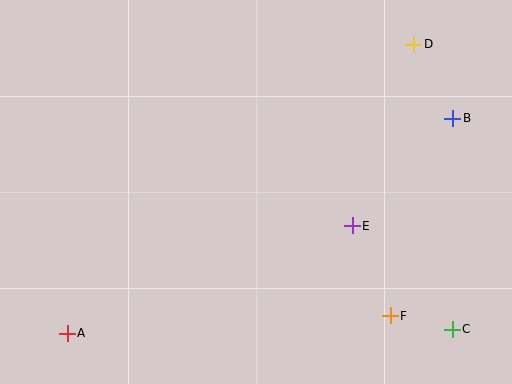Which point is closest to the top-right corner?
Point D is closest to the top-right corner.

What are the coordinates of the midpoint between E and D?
The midpoint between E and D is at (383, 135).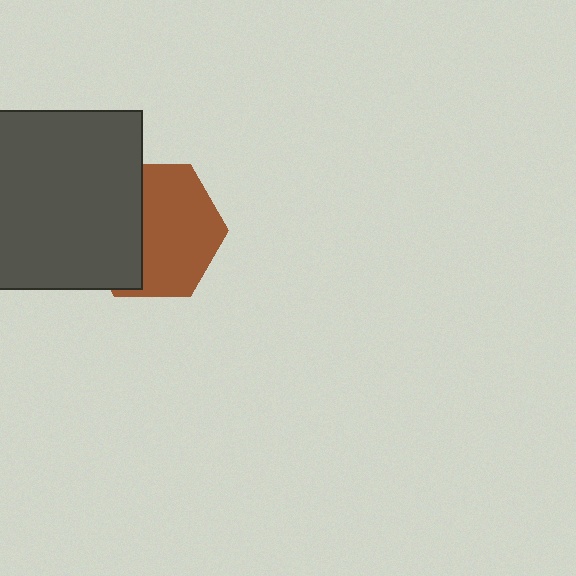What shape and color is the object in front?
The object in front is a dark gray square.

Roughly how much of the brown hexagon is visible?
About half of it is visible (roughly 59%).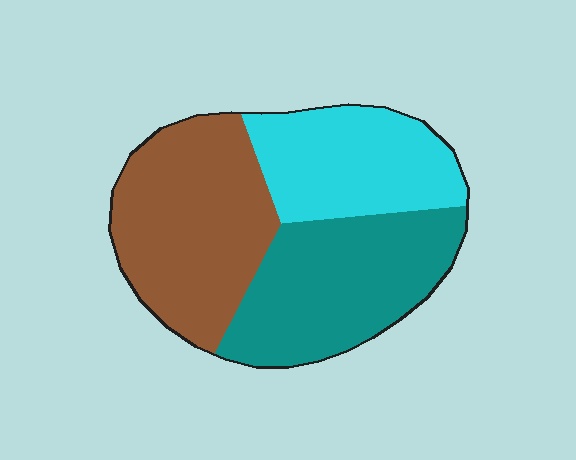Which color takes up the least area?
Cyan, at roughly 25%.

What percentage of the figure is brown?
Brown covers 38% of the figure.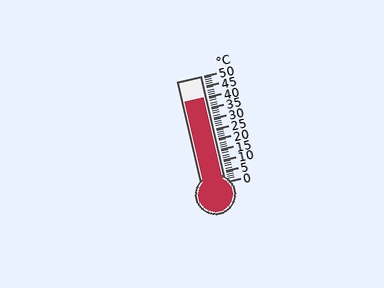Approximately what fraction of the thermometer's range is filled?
The thermometer is filled to approximately 80% of its range.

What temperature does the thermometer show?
The thermometer shows approximately 40°C.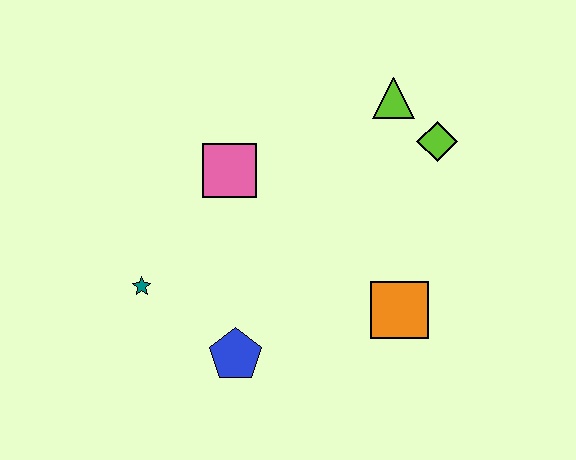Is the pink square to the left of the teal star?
No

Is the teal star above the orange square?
Yes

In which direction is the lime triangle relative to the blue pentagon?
The lime triangle is above the blue pentagon.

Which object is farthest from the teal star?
The lime diamond is farthest from the teal star.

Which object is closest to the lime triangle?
The lime diamond is closest to the lime triangle.